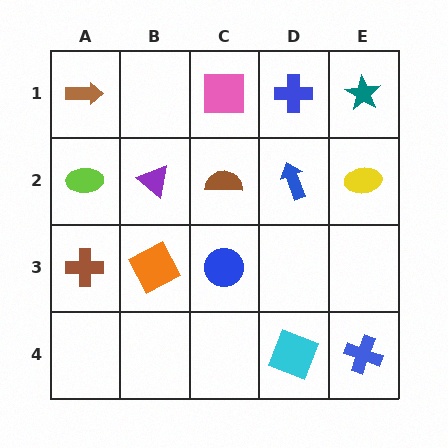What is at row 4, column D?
A cyan square.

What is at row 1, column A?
A brown arrow.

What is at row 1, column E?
A teal star.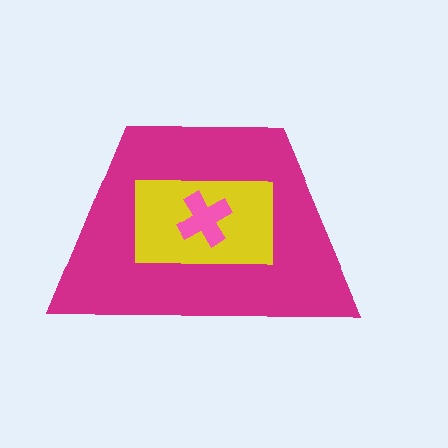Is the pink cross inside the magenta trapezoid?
Yes.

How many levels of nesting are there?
3.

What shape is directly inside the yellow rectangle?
The pink cross.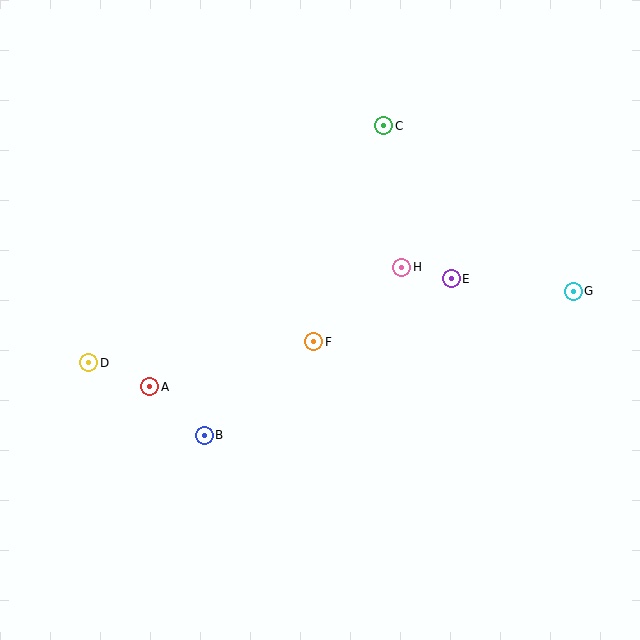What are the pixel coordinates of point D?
Point D is at (89, 363).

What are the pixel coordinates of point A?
Point A is at (150, 387).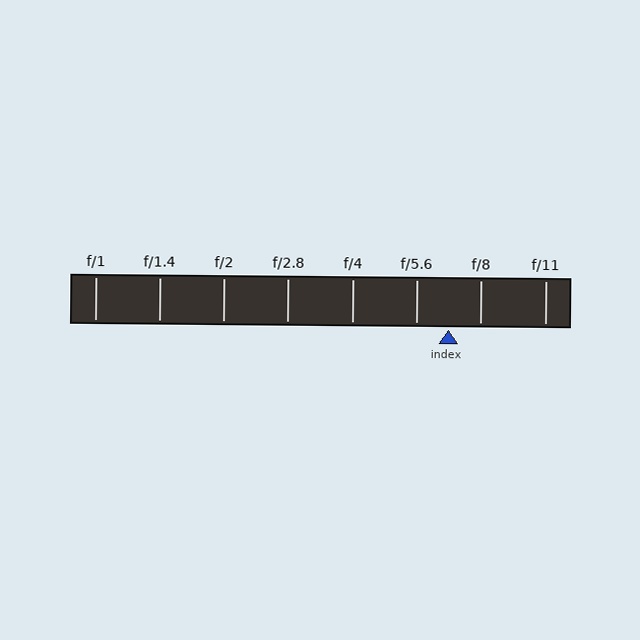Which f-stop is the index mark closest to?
The index mark is closest to f/8.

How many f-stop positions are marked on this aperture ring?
There are 8 f-stop positions marked.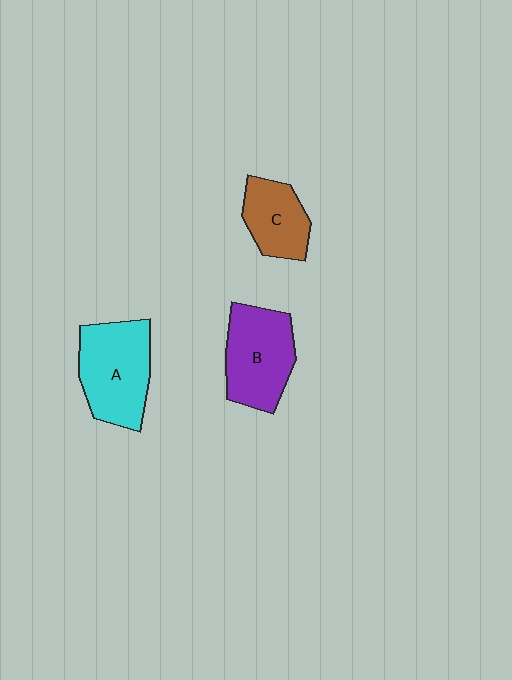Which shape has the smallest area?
Shape C (brown).